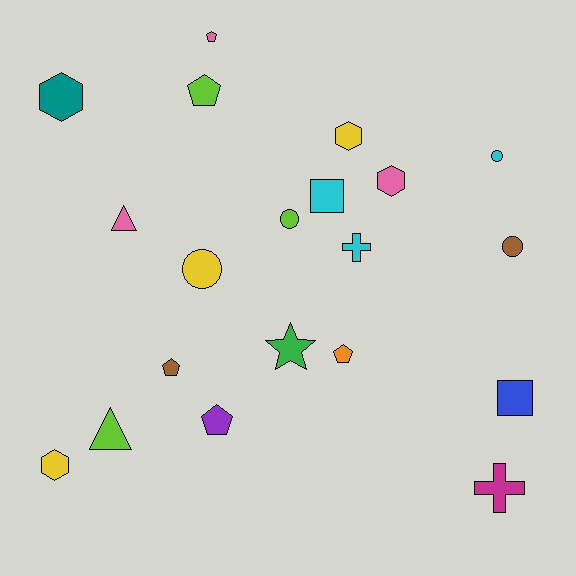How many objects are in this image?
There are 20 objects.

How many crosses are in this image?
There are 2 crosses.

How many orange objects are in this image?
There is 1 orange object.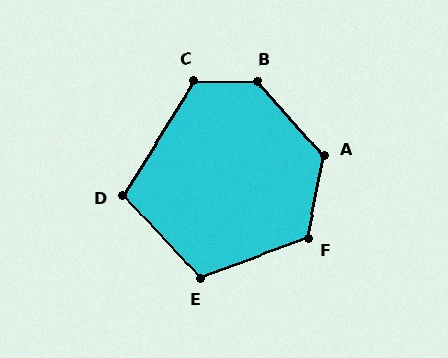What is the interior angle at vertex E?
Approximately 112 degrees (obtuse).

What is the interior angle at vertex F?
Approximately 122 degrees (obtuse).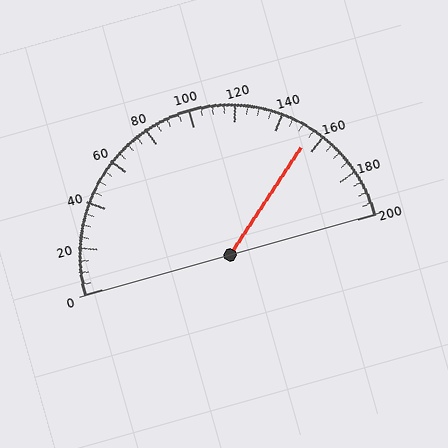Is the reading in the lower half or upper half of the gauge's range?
The reading is in the upper half of the range (0 to 200).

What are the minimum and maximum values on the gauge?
The gauge ranges from 0 to 200.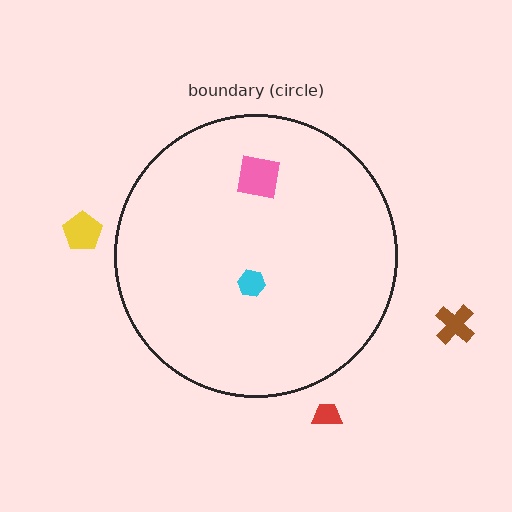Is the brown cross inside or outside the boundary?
Outside.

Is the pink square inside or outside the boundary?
Inside.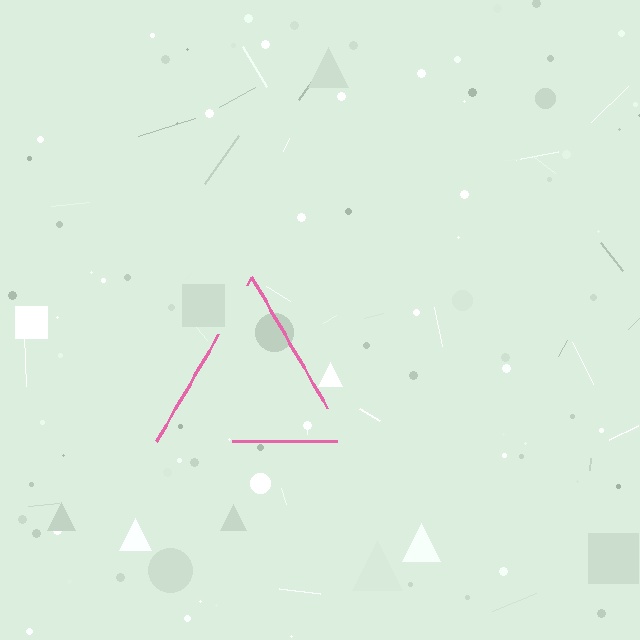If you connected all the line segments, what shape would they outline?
They would outline a triangle.